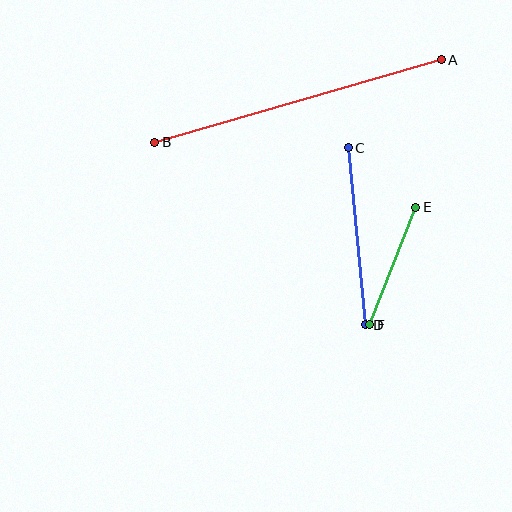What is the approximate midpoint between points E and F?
The midpoint is at approximately (393, 266) pixels.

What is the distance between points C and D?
The distance is approximately 178 pixels.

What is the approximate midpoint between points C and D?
The midpoint is at approximately (357, 236) pixels.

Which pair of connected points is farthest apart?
Points A and B are farthest apart.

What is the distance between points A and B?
The distance is approximately 298 pixels.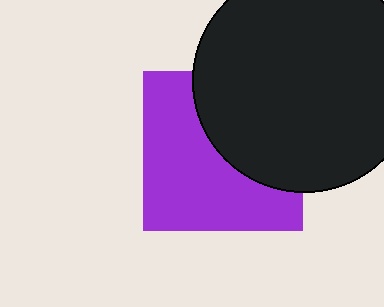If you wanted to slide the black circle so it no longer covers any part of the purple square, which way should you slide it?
Slide it toward the upper-right — that is the most direct way to separate the two shapes.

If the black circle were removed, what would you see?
You would see the complete purple square.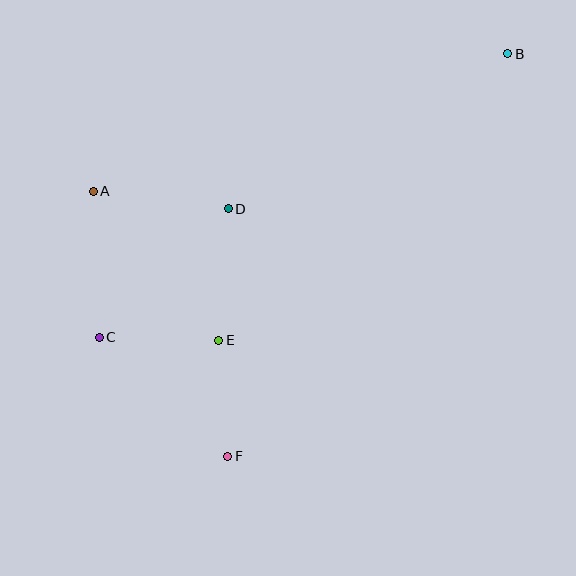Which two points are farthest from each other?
Points B and C are farthest from each other.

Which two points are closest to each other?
Points E and F are closest to each other.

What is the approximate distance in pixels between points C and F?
The distance between C and F is approximately 175 pixels.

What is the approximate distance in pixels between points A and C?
The distance between A and C is approximately 146 pixels.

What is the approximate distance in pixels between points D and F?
The distance between D and F is approximately 247 pixels.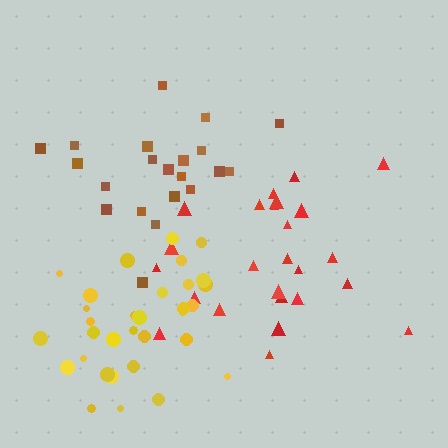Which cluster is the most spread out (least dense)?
Brown.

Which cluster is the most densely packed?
Yellow.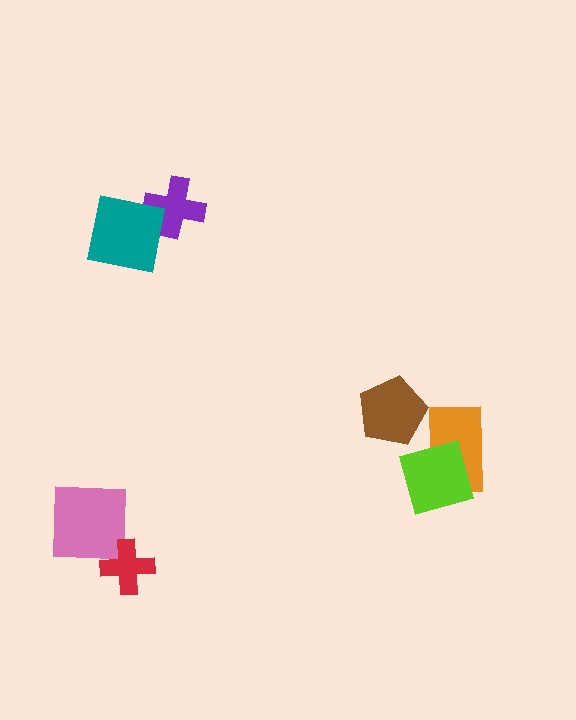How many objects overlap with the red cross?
0 objects overlap with the red cross.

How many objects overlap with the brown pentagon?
0 objects overlap with the brown pentagon.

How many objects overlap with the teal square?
1 object overlaps with the teal square.